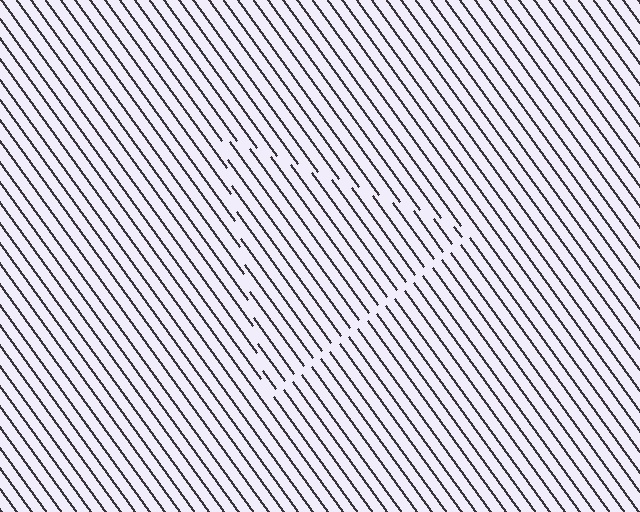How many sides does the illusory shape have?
3 sides — the line-ends trace a triangle.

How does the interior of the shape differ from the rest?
The interior of the shape contains the same grating, shifted by half a period — the contour is defined by the phase discontinuity where line-ends from the inner and outer gratings abut.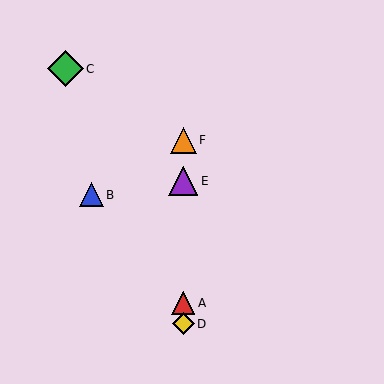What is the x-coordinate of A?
Object A is at x≈183.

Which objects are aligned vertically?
Objects A, D, E, F are aligned vertically.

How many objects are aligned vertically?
4 objects (A, D, E, F) are aligned vertically.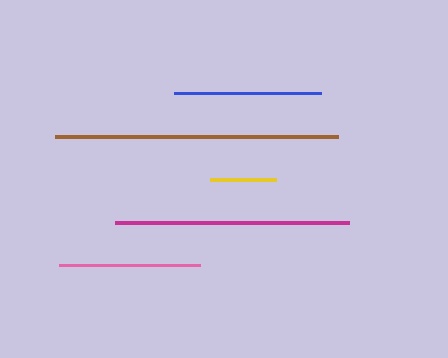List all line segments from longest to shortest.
From longest to shortest: brown, magenta, blue, pink, yellow.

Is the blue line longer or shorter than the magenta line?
The magenta line is longer than the blue line.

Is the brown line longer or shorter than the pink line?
The brown line is longer than the pink line.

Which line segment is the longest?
The brown line is the longest at approximately 284 pixels.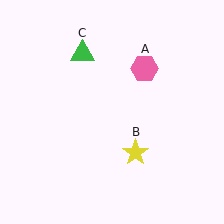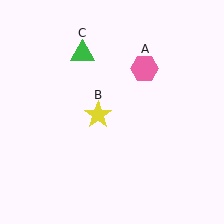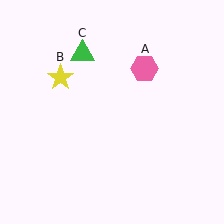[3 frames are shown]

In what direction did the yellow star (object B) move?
The yellow star (object B) moved up and to the left.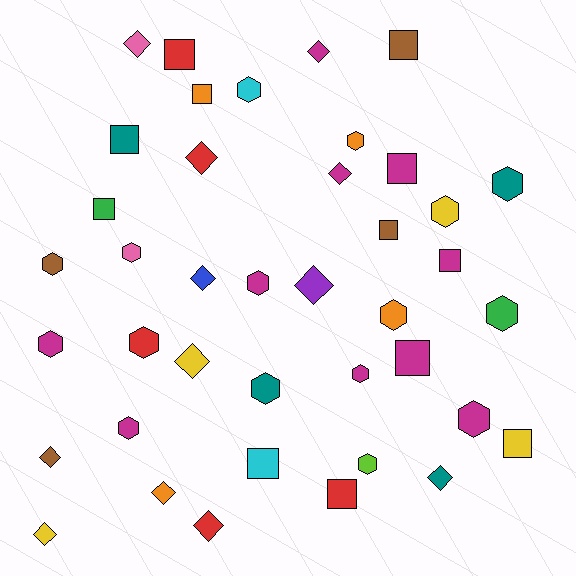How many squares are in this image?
There are 12 squares.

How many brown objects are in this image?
There are 4 brown objects.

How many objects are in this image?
There are 40 objects.